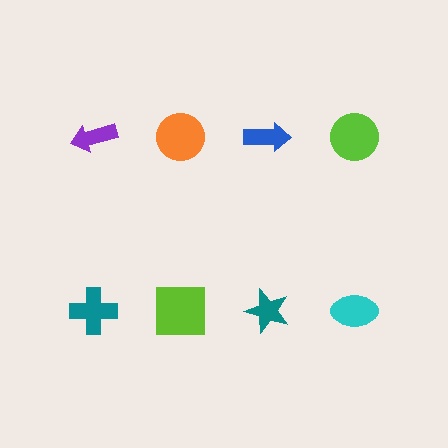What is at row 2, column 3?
A teal star.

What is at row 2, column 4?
A cyan ellipse.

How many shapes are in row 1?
4 shapes.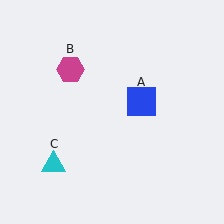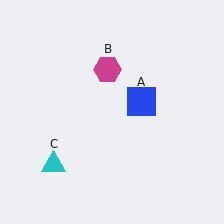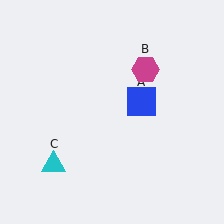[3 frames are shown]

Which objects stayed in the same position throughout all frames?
Blue square (object A) and cyan triangle (object C) remained stationary.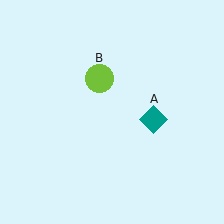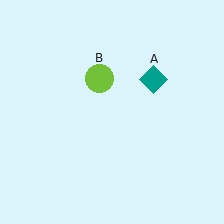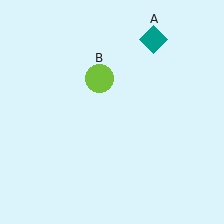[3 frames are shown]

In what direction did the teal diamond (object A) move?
The teal diamond (object A) moved up.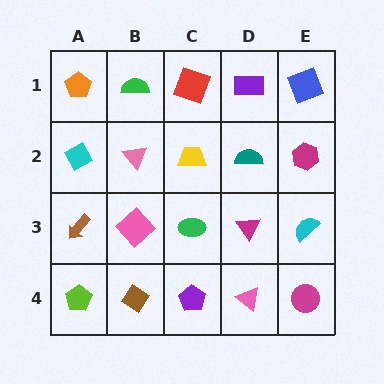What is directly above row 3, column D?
A teal semicircle.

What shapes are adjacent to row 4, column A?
A brown arrow (row 3, column A), a brown diamond (row 4, column B).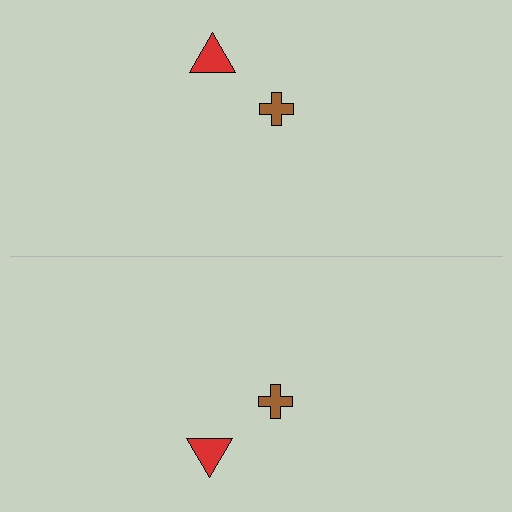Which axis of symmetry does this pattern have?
The pattern has a horizontal axis of symmetry running through the center of the image.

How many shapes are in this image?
There are 4 shapes in this image.